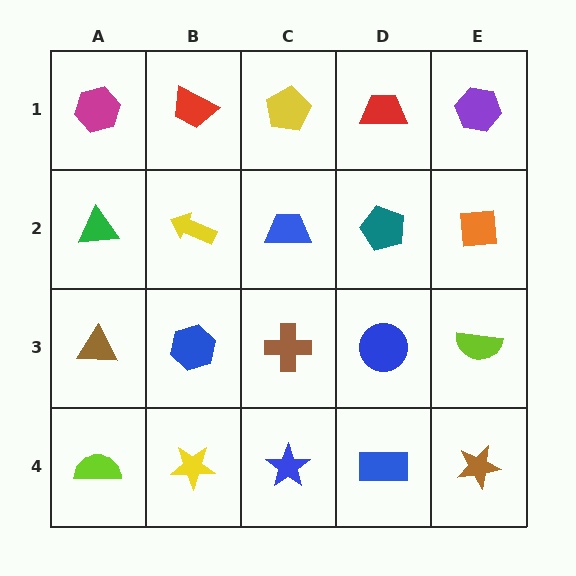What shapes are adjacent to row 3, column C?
A blue trapezoid (row 2, column C), a blue star (row 4, column C), a blue hexagon (row 3, column B), a blue circle (row 3, column D).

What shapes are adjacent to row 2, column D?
A red trapezoid (row 1, column D), a blue circle (row 3, column D), a blue trapezoid (row 2, column C), an orange square (row 2, column E).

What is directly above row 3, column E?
An orange square.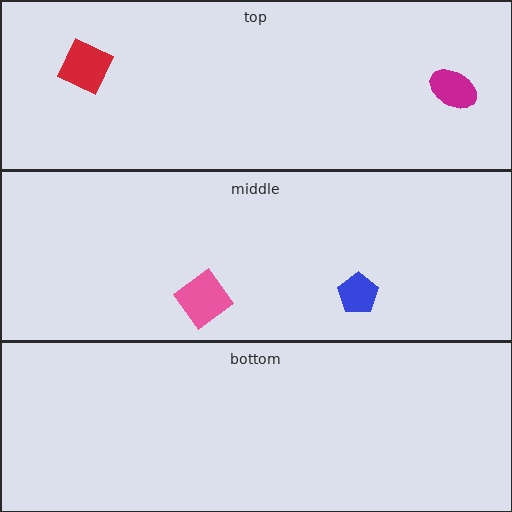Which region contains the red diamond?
The top region.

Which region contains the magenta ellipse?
The top region.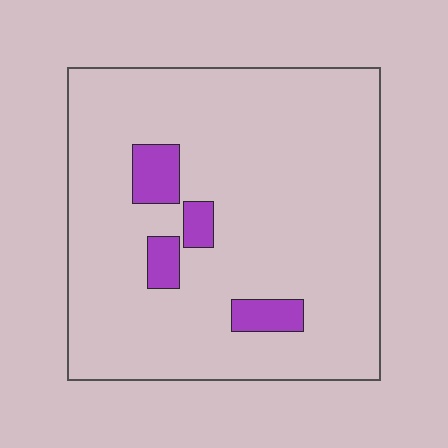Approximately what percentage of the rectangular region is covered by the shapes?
Approximately 10%.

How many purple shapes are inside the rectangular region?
4.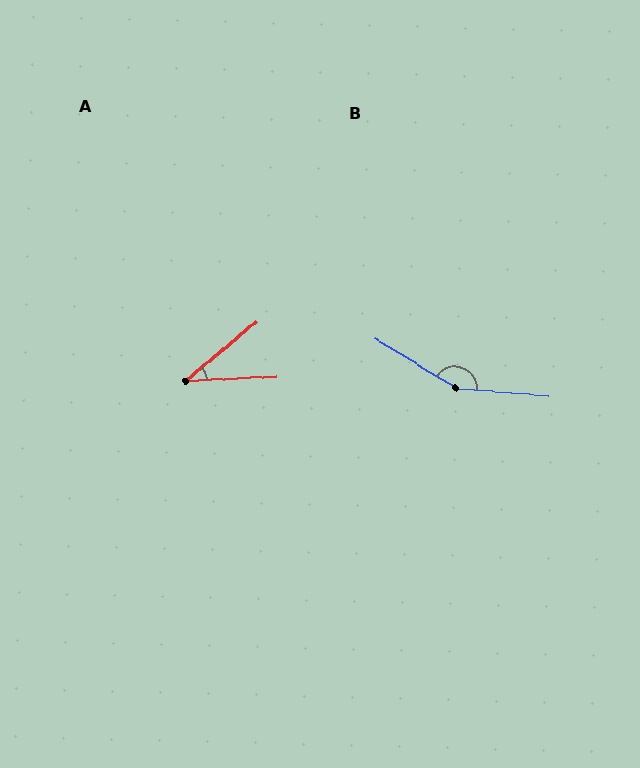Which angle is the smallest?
A, at approximately 37 degrees.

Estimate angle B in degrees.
Approximately 153 degrees.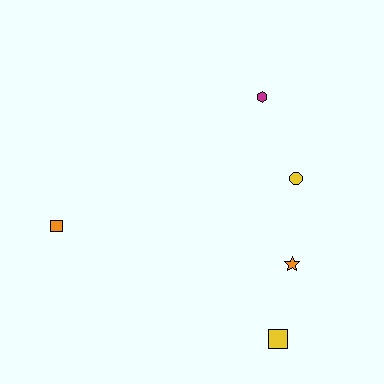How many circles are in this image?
There is 1 circle.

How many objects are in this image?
There are 5 objects.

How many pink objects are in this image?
There are no pink objects.